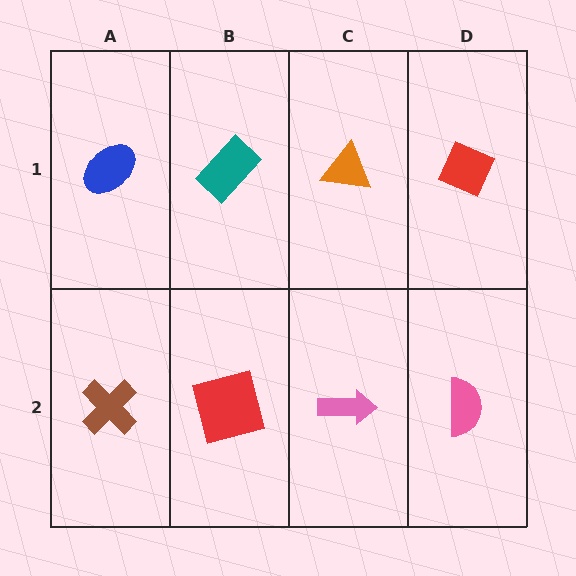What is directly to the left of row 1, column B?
A blue ellipse.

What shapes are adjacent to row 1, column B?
A red square (row 2, column B), a blue ellipse (row 1, column A), an orange triangle (row 1, column C).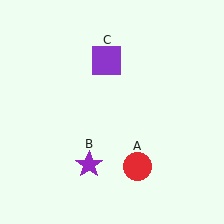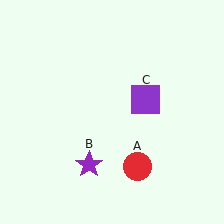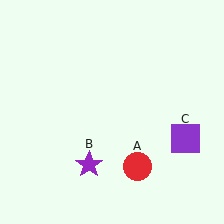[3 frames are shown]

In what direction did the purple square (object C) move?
The purple square (object C) moved down and to the right.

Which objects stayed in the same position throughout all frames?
Red circle (object A) and purple star (object B) remained stationary.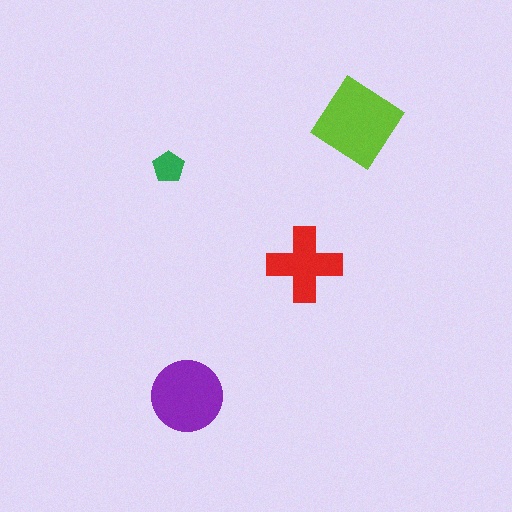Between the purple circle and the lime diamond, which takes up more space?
The lime diamond.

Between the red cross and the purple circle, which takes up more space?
The purple circle.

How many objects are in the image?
There are 4 objects in the image.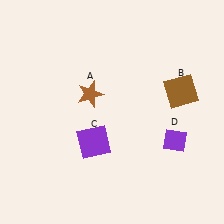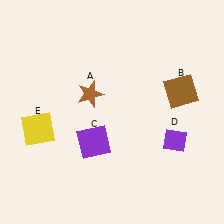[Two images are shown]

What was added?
A yellow square (E) was added in Image 2.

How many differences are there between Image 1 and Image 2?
There is 1 difference between the two images.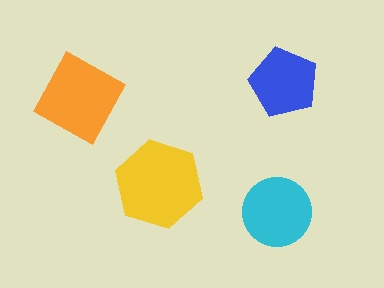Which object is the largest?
The yellow hexagon.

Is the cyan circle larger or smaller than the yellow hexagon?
Smaller.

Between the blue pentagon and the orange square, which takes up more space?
The orange square.